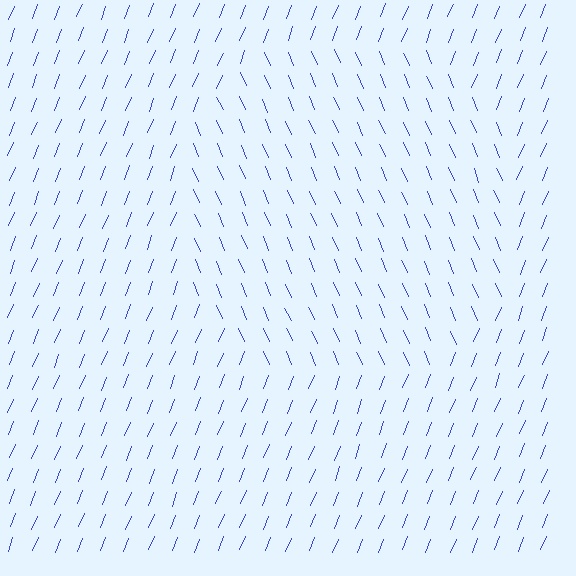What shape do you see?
I see a circle.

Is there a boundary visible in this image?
Yes, there is a texture boundary formed by a change in line orientation.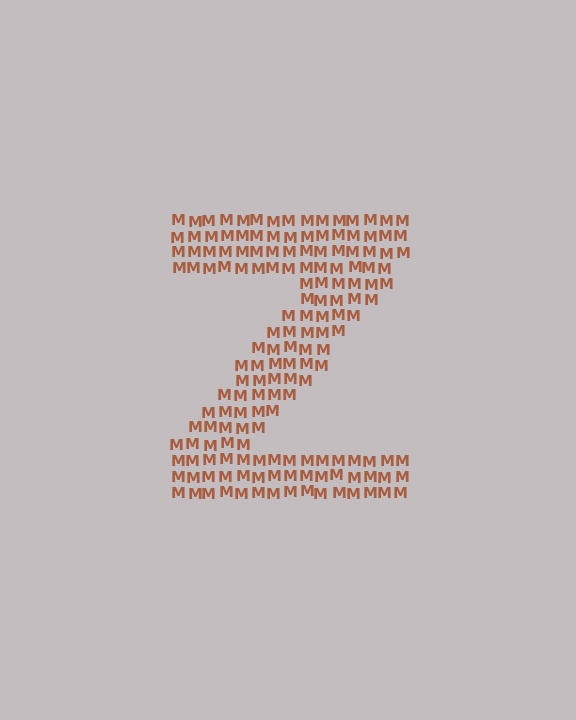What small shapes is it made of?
It is made of small letter M's.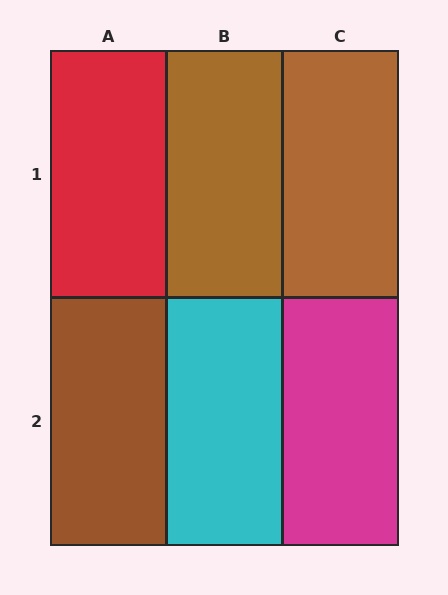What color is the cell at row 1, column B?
Brown.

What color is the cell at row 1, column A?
Red.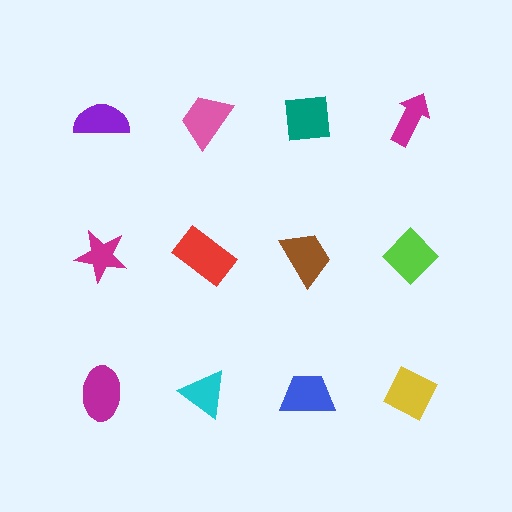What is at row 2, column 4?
A lime diamond.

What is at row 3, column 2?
A cyan triangle.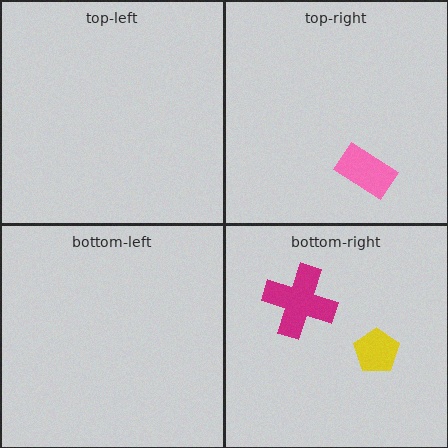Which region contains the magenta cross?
The bottom-right region.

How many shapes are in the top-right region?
1.